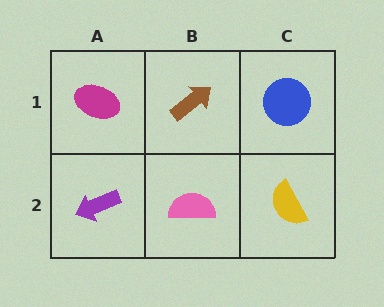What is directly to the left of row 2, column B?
A purple arrow.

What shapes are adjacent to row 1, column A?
A purple arrow (row 2, column A), a brown arrow (row 1, column B).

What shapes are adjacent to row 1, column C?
A yellow semicircle (row 2, column C), a brown arrow (row 1, column B).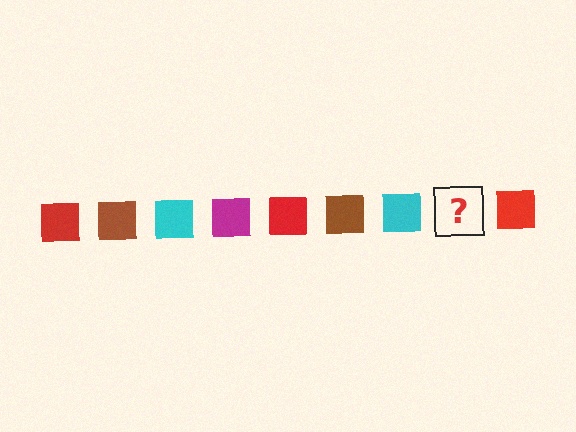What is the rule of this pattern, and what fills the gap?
The rule is that the pattern cycles through red, brown, cyan, magenta squares. The gap should be filled with a magenta square.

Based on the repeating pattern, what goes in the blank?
The blank should be a magenta square.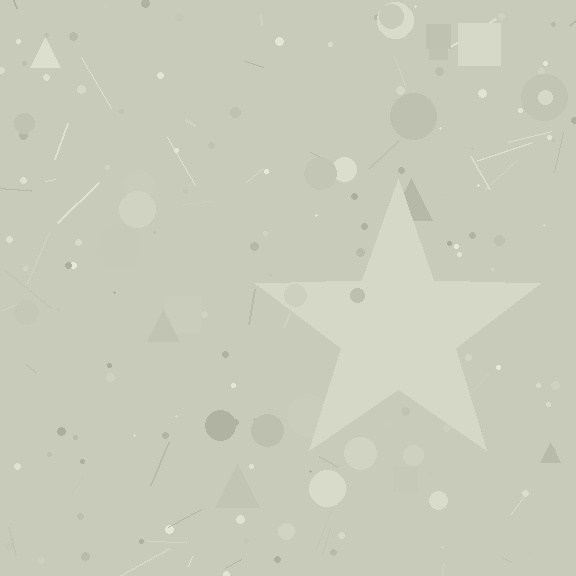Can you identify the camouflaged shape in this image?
The camouflaged shape is a star.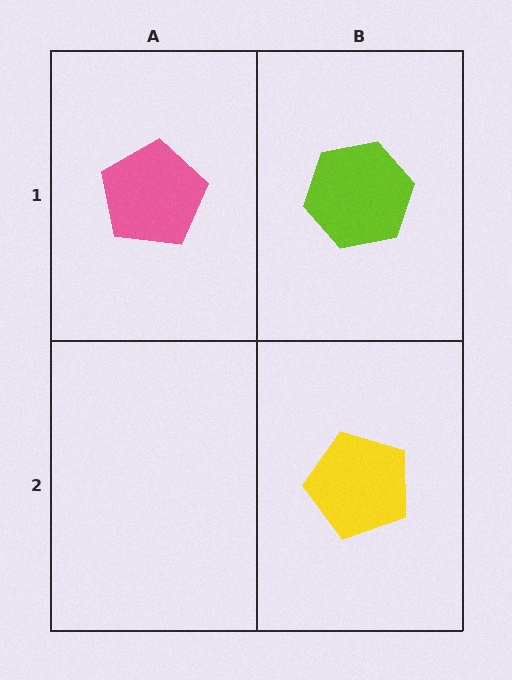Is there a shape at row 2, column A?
No, that cell is empty.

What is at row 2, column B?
A yellow pentagon.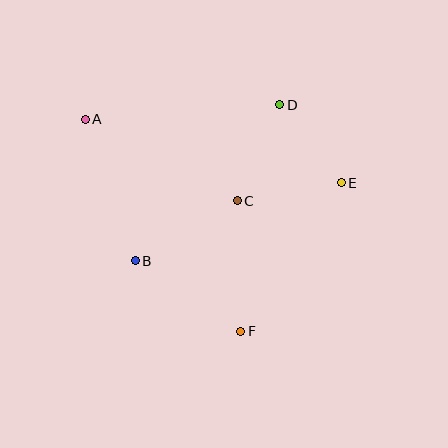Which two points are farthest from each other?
Points A and E are farthest from each other.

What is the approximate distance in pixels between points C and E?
The distance between C and E is approximately 106 pixels.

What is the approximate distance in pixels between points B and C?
The distance between B and C is approximately 118 pixels.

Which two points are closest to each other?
Points D and E are closest to each other.